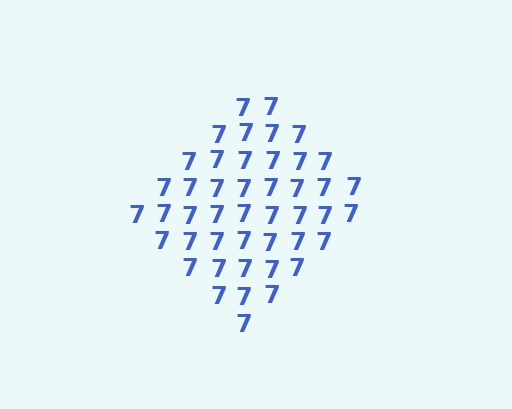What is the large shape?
The large shape is a diamond.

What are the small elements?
The small elements are digit 7's.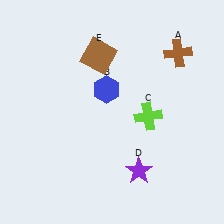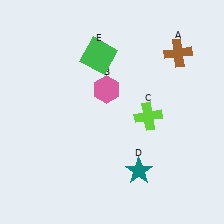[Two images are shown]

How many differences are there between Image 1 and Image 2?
There are 3 differences between the two images.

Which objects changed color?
B changed from blue to pink. D changed from purple to teal. E changed from brown to green.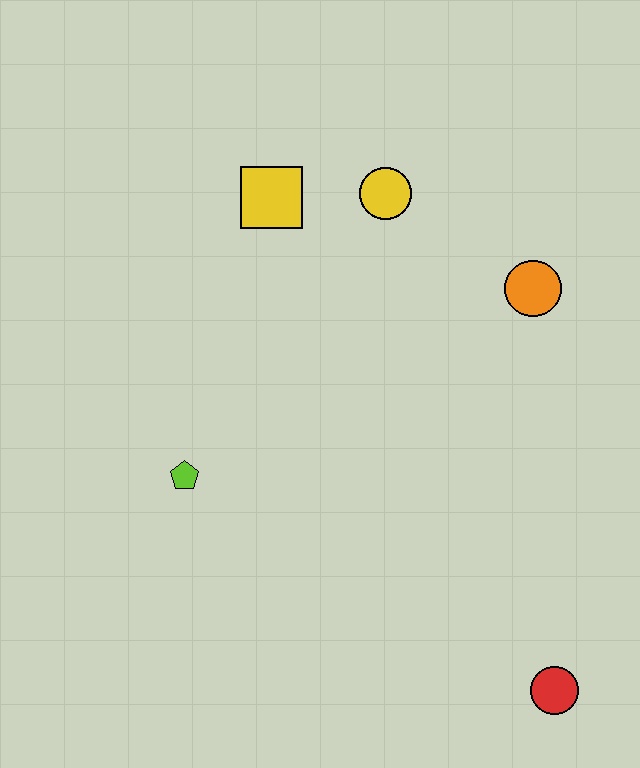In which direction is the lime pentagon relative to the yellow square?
The lime pentagon is below the yellow square.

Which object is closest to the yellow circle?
The yellow square is closest to the yellow circle.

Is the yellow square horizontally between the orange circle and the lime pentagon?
Yes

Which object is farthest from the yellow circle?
The red circle is farthest from the yellow circle.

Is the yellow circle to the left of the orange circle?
Yes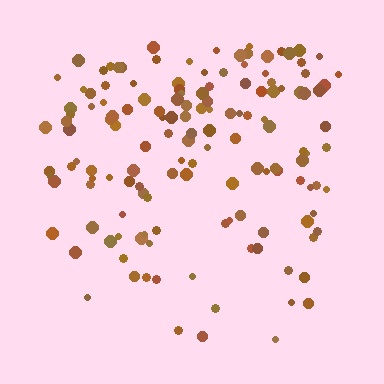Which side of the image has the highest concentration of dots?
The top.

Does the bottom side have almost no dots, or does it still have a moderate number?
Still a moderate number, just noticeably fewer than the top.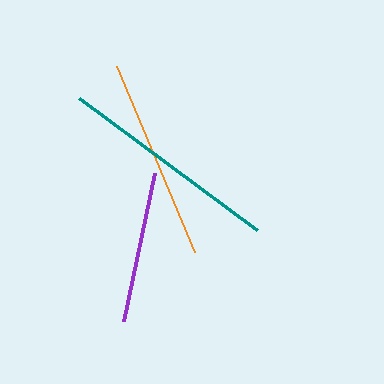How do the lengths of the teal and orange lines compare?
The teal and orange lines are approximately the same length.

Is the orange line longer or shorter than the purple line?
The orange line is longer than the purple line.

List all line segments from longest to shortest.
From longest to shortest: teal, orange, purple.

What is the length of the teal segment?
The teal segment is approximately 221 pixels long.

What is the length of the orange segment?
The orange segment is approximately 202 pixels long.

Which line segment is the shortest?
The purple line is the shortest at approximately 152 pixels.